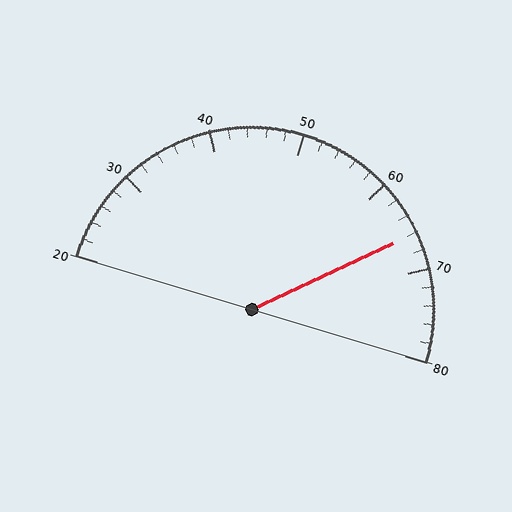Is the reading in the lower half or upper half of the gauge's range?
The reading is in the upper half of the range (20 to 80).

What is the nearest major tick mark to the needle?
The nearest major tick mark is 70.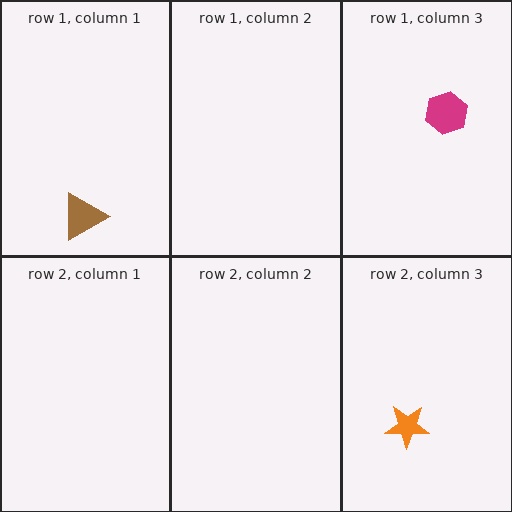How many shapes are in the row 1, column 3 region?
1.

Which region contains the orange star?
The row 2, column 3 region.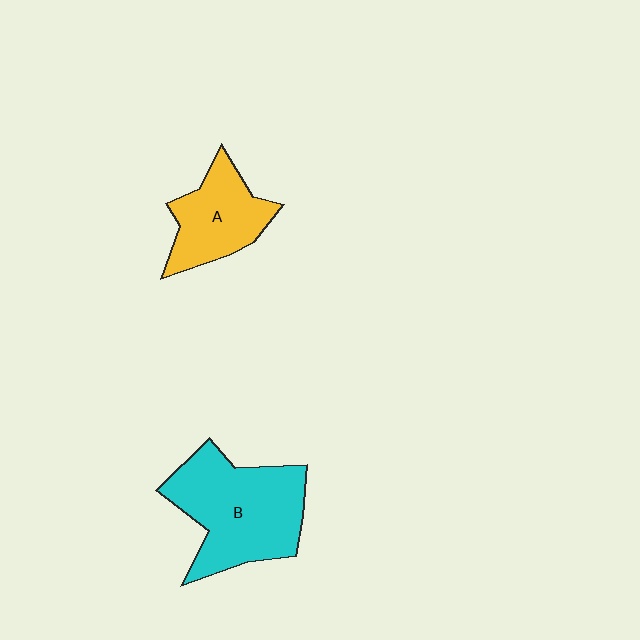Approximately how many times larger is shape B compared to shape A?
Approximately 1.7 times.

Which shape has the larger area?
Shape B (cyan).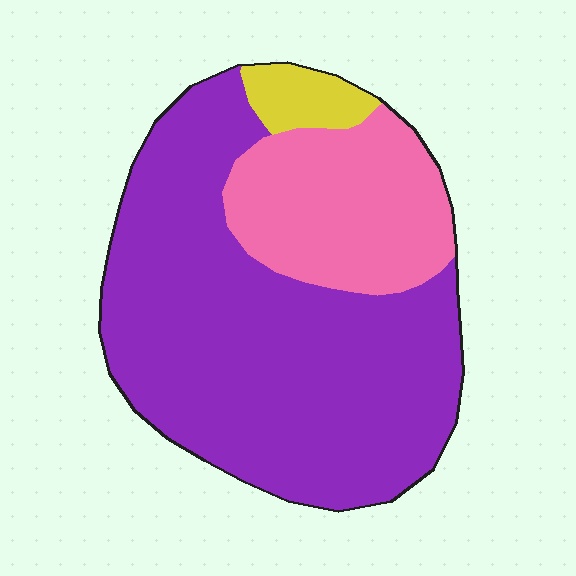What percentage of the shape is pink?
Pink covers roughly 25% of the shape.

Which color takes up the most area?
Purple, at roughly 70%.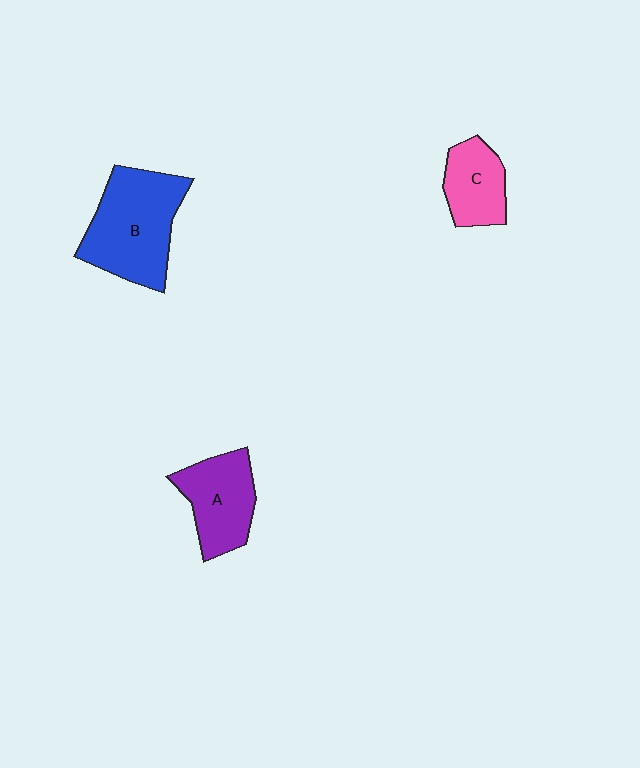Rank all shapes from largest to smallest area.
From largest to smallest: B (blue), A (purple), C (pink).